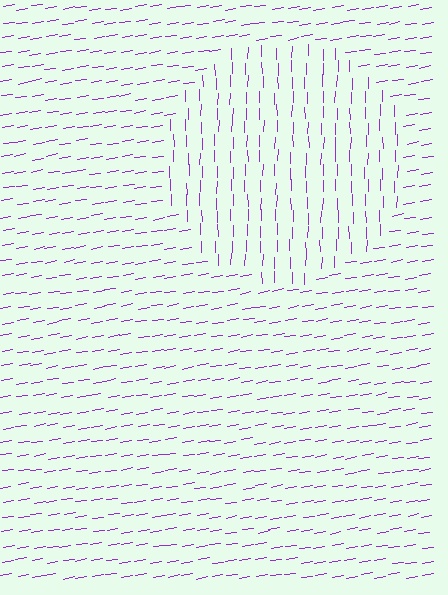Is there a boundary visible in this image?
Yes, there is a texture boundary formed by a change in line orientation.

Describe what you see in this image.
The image is filled with small purple line segments. A circle region in the image has lines oriented differently from the surrounding lines, creating a visible texture boundary.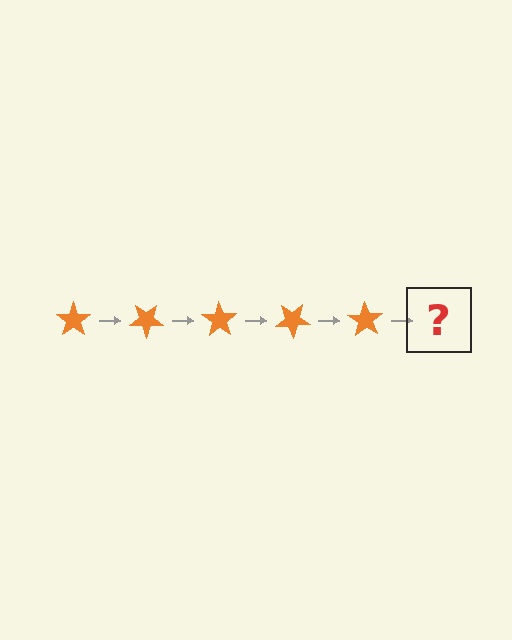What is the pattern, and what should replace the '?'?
The pattern is that the star rotates 35 degrees each step. The '?' should be an orange star rotated 175 degrees.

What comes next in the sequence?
The next element should be an orange star rotated 175 degrees.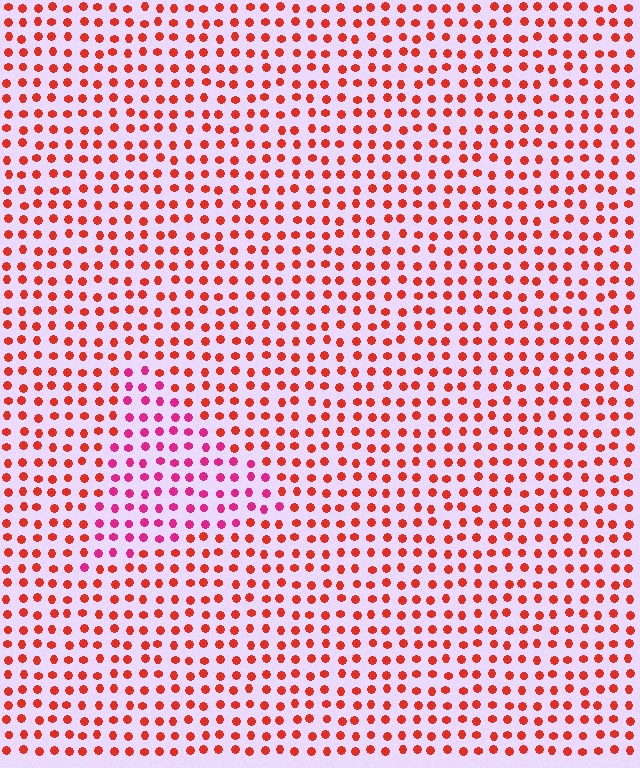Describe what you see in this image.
The image is filled with small red elements in a uniform arrangement. A triangle-shaped region is visible where the elements are tinted to a slightly different hue, forming a subtle color boundary.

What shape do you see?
I see a triangle.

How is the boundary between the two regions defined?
The boundary is defined purely by a slight shift in hue (about 36 degrees). Spacing, size, and orientation are identical on both sides.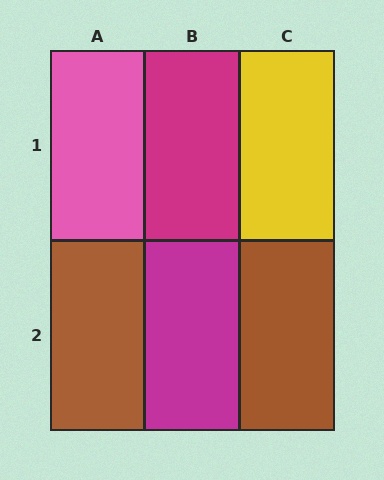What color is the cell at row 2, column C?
Brown.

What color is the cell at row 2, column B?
Magenta.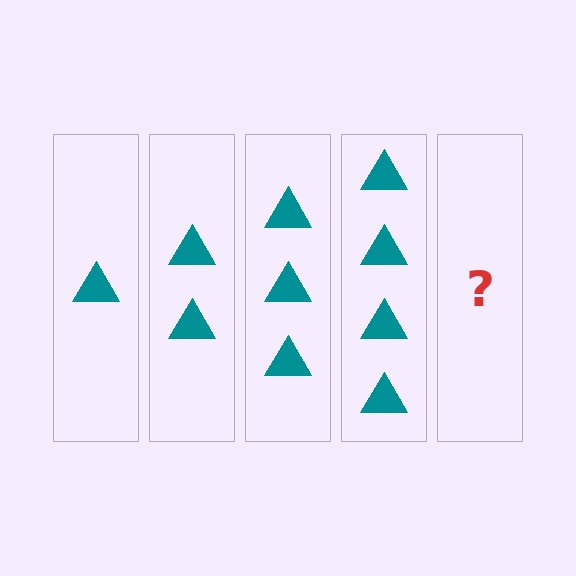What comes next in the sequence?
The next element should be 5 triangles.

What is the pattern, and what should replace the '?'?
The pattern is that each step adds one more triangle. The '?' should be 5 triangles.